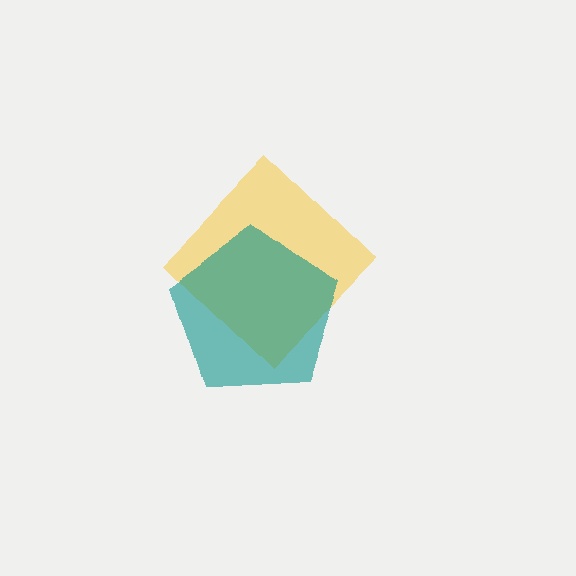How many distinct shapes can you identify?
There are 2 distinct shapes: a yellow diamond, a teal pentagon.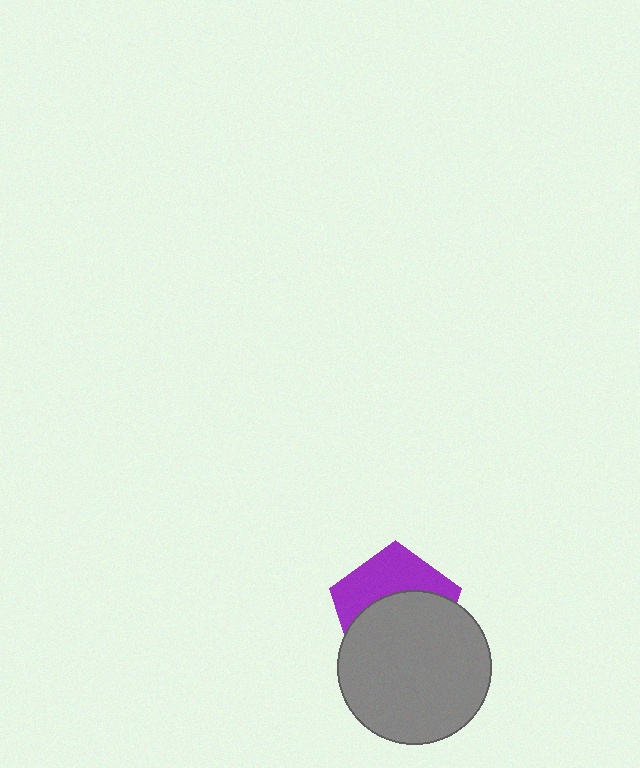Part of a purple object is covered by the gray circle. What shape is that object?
It is a pentagon.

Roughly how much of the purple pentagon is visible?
A small part of it is visible (roughly 42%).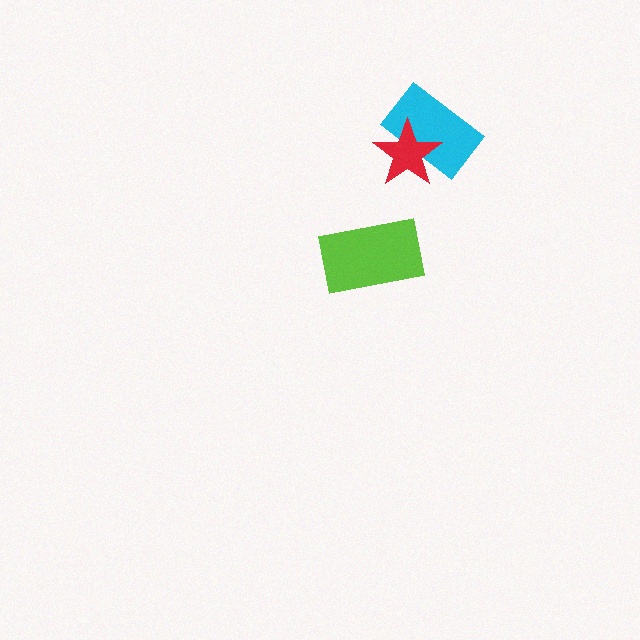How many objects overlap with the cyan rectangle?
1 object overlaps with the cyan rectangle.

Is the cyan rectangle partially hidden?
Yes, it is partially covered by another shape.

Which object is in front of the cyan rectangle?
The red star is in front of the cyan rectangle.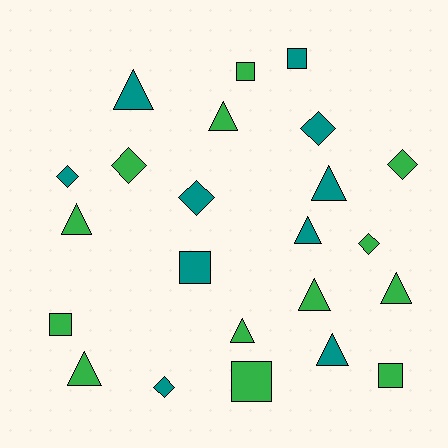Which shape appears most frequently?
Triangle, with 10 objects.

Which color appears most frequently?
Green, with 13 objects.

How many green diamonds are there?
There are 3 green diamonds.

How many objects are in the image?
There are 23 objects.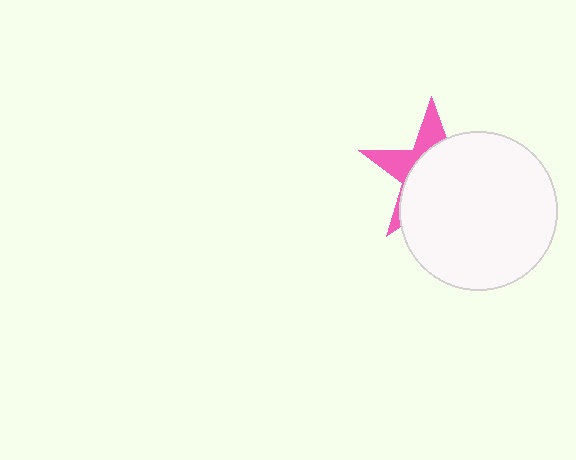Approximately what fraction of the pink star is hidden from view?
Roughly 68% of the pink star is hidden behind the white circle.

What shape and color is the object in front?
The object in front is a white circle.